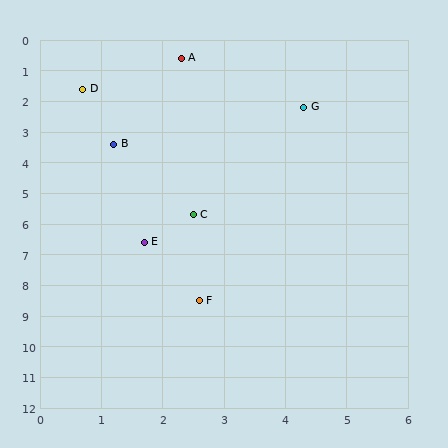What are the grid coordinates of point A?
Point A is at approximately (2.3, 0.6).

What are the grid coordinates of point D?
Point D is at approximately (0.7, 1.6).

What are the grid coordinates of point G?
Point G is at approximately (4.3, 2.2).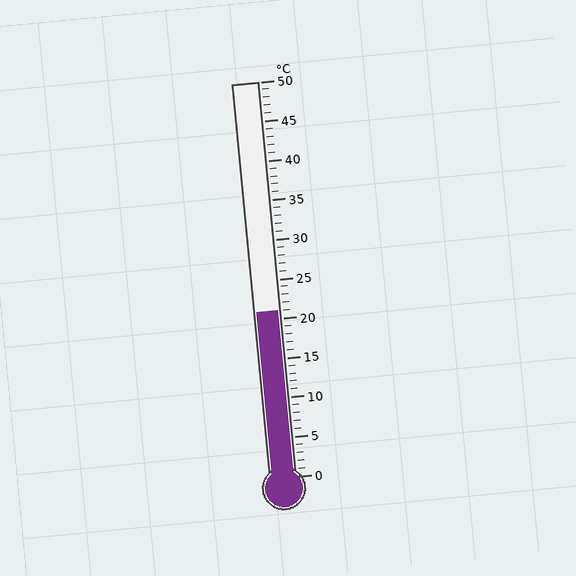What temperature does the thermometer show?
The thermometer shows approximately 21°C.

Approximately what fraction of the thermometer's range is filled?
The thermometer is filled to approximately 40% of its range.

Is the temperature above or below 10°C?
The temperature is above 10°C.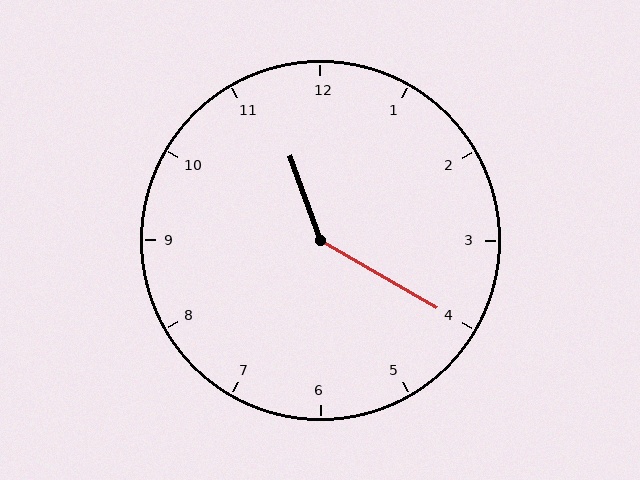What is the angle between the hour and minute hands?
Approximately 140 degrees.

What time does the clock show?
11:20.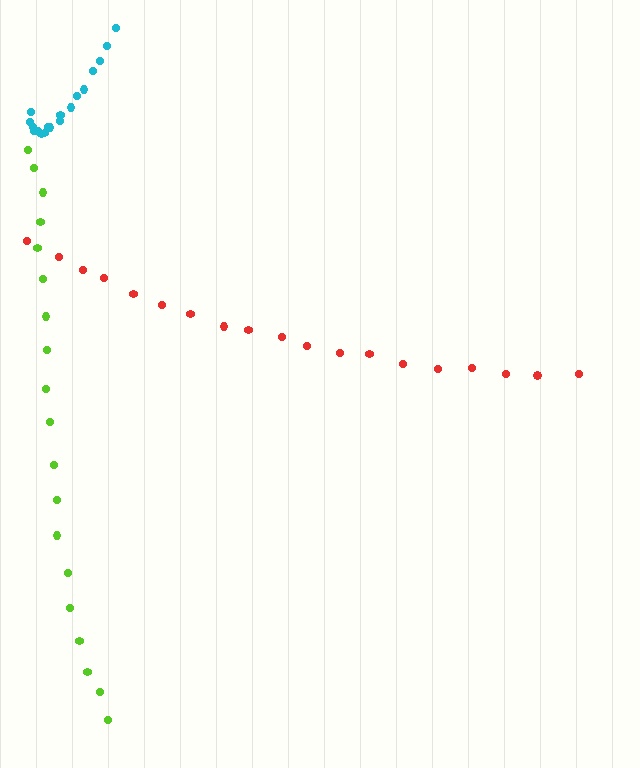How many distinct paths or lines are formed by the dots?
There are 3 distinct paths.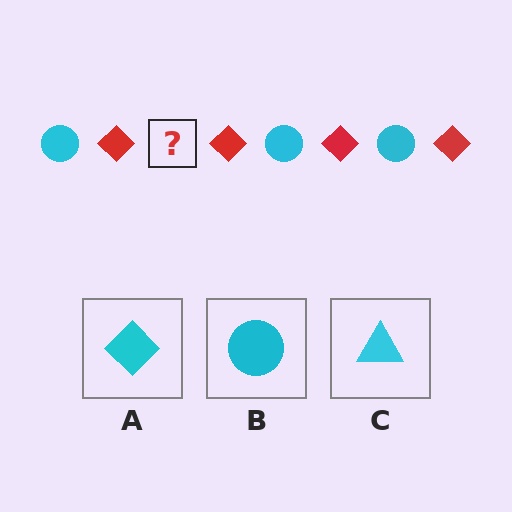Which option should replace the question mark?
Option B.